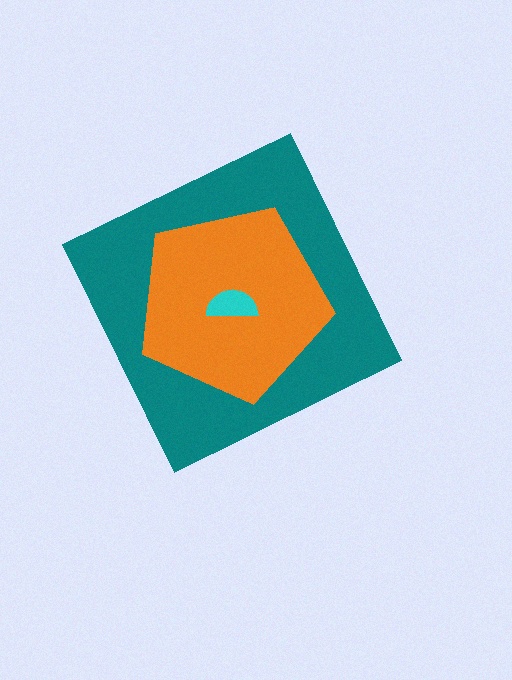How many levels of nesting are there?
3.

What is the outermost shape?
The teal diamond.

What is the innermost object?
The cyan semicircle.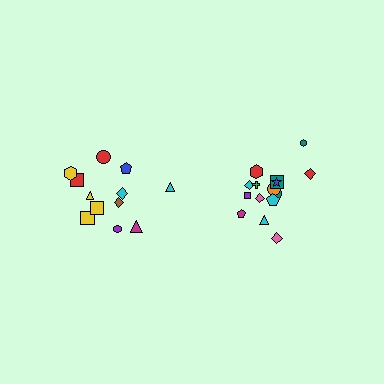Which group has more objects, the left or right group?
The right group.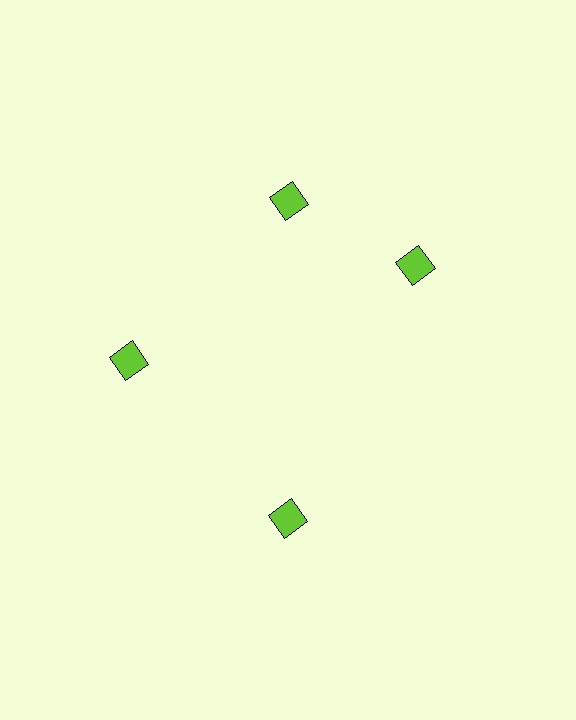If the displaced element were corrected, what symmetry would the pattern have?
It would have 4-fold rotational symmetry — the pattern would map onto itself every 90 degrees.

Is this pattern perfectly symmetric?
No. The 4 lime diamonds are arranged in a ring, but one element near the 3 o'clock position is rotated out of alignment along the ring, breaking the 4-fold rotational symmetry.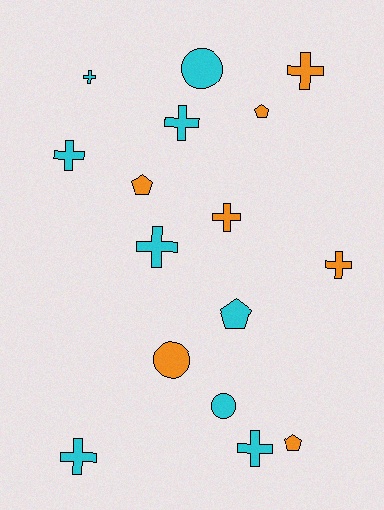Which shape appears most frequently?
Cross, with 9 objects.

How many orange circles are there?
There is 1 orange circle.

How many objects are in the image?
There are 16 objects.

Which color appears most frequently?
Cyan, with 9 objects.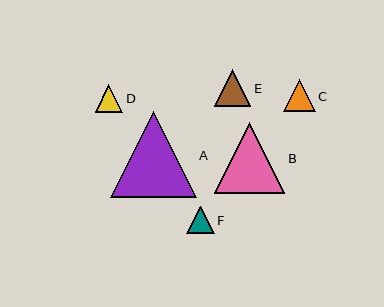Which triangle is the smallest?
Triangle D is the smallest with a size of approximately 27 pixels.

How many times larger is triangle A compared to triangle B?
Triangle A is approximately 1.2 times the size of triangle B.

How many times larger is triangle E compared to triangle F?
Triangle E is approximately 1.3 times the size of triangle F.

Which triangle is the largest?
Triangle A is the largest with a size of approximately 86 pixels.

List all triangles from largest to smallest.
From largest to smallest: A, B, E, C, F, D.